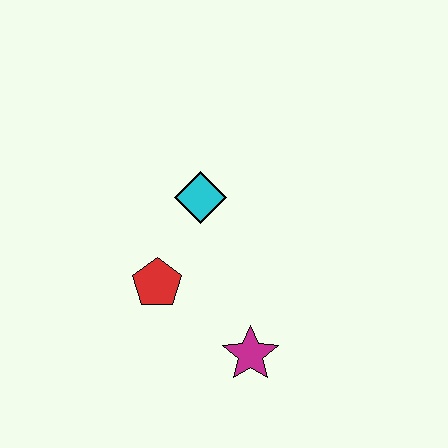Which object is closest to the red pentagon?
The cyan diamond is closest to the red pentagon.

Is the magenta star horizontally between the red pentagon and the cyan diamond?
No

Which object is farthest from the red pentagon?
The magenta star is farthest from the red pentagon.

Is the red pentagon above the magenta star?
Yes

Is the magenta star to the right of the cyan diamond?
Yes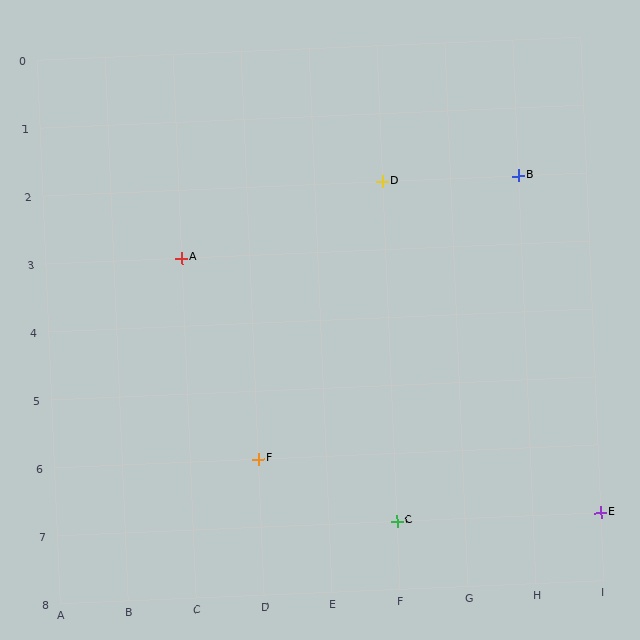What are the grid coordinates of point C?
Point C is at grid coordinates (F, 7).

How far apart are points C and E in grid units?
Points C and E are 3 columns apart.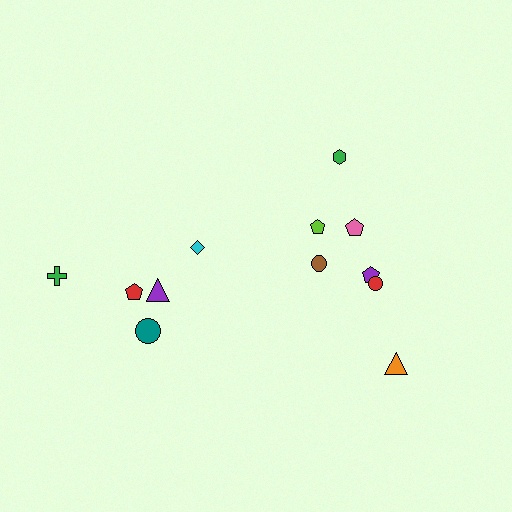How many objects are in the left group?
There are 5 objects.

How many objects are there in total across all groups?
There are 12 objects.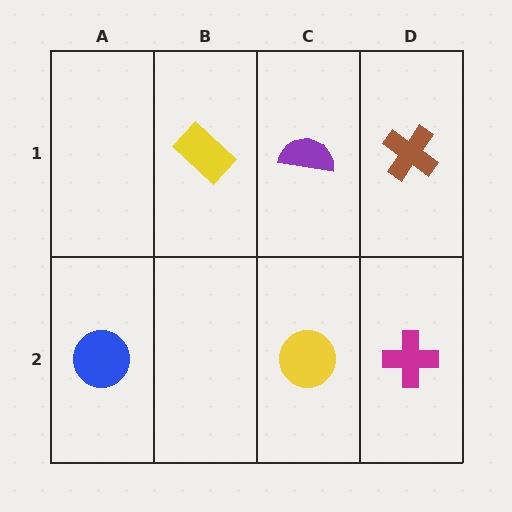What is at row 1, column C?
A purple semicircle.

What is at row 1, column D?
A brown cross.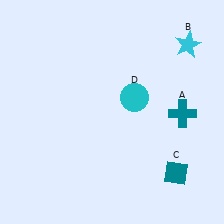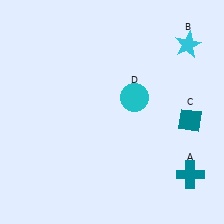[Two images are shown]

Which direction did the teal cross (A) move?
The teal cross (A) moved down.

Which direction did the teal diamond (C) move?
The teal diamond (C) moved up.